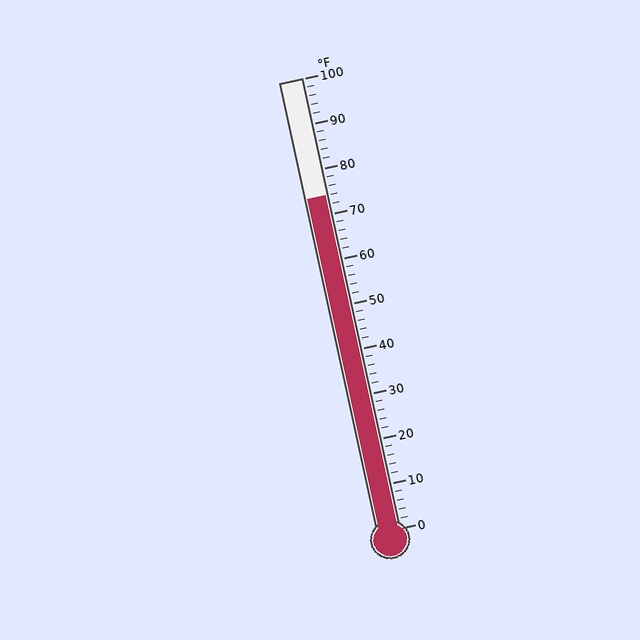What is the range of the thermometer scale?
The thermometer scale ranges from 0°F to 100°F.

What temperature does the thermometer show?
The thermometer shows approximately 74°F.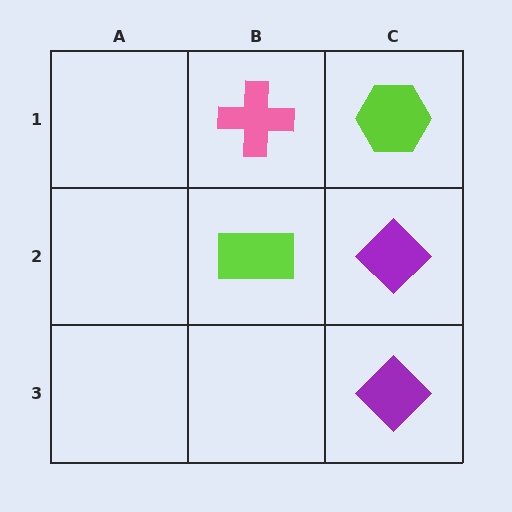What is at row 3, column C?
A purple diamond.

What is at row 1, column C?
A lime hexagon.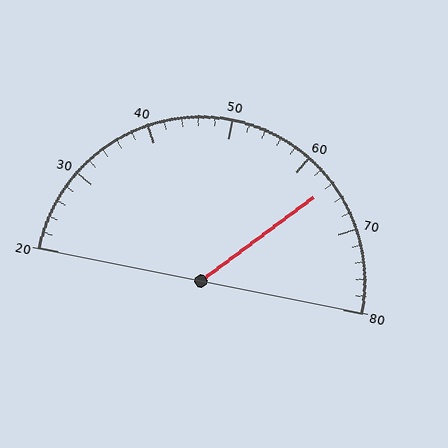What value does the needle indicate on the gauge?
The needle indicates approximately 64.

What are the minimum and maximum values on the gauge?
The gauge ranges from 20 to 80.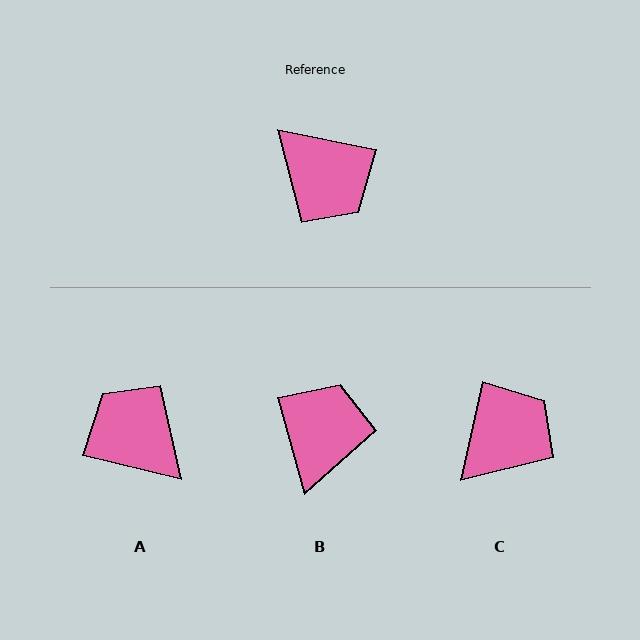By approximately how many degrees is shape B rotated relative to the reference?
Approximately 117 degrees counter-clockwise.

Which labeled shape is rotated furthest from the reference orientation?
A, about 178 degrees away.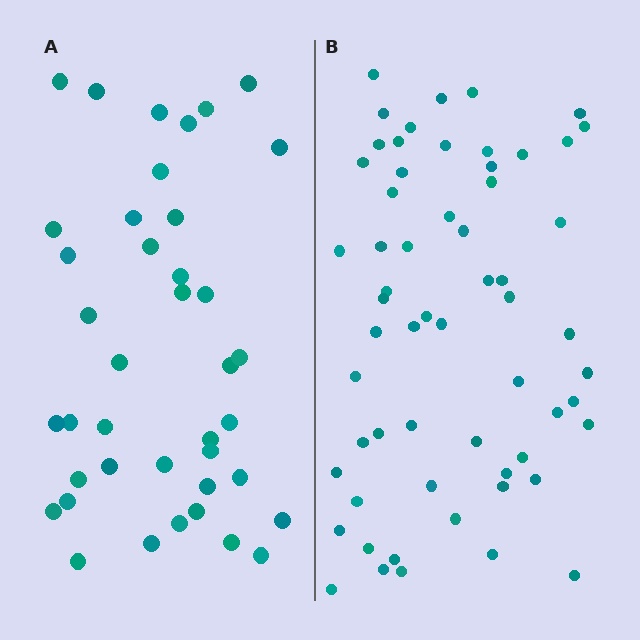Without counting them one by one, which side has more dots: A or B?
Region B (the right region) has more dots.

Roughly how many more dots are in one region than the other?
Region B has approximately 20 more dots than region A.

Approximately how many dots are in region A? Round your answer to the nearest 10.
About 40 dots.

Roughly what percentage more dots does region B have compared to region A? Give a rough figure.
About 50% more.